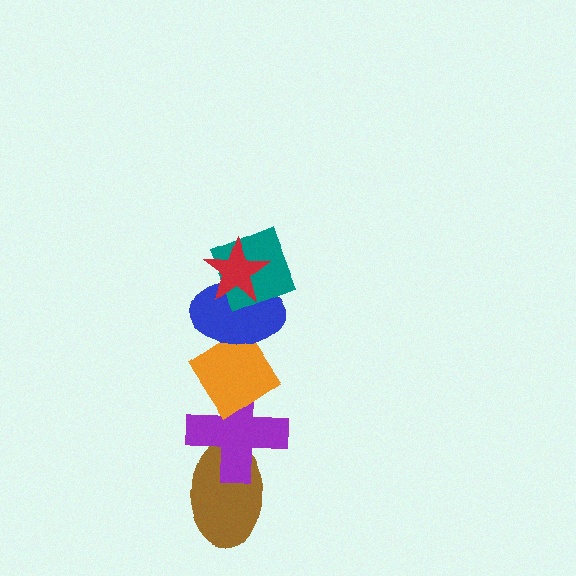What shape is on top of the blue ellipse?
The teal diamond is on top of the blue ellipse.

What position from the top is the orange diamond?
The orange diamond is 4th from the top.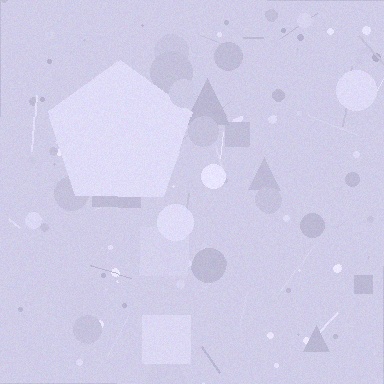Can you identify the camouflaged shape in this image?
The camouflaged shape is a pentagon.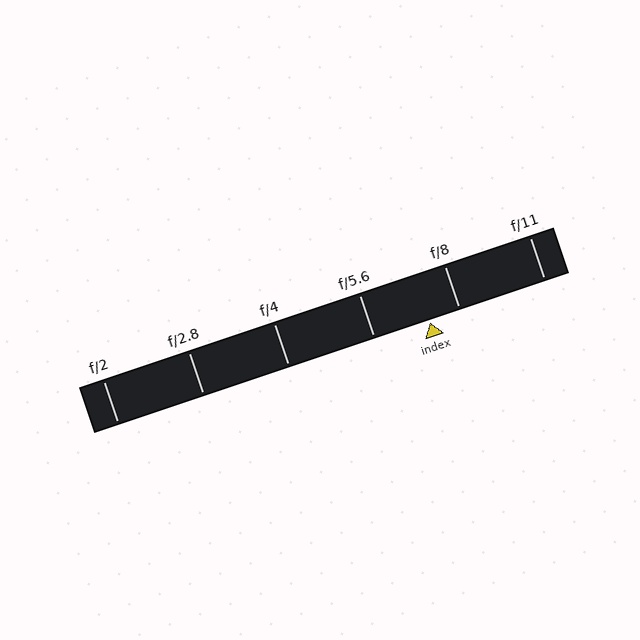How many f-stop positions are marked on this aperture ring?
There are 6 f-stop positions marked.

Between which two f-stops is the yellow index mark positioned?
The index mark is between f/5.6 and f/8.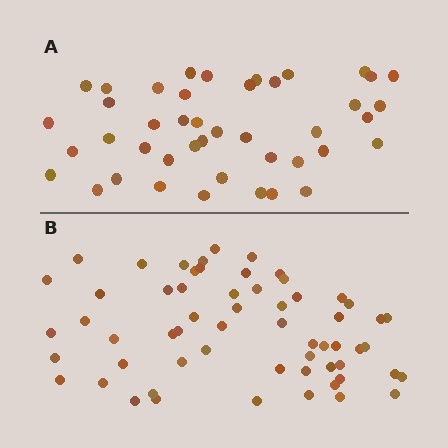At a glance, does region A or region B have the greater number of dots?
Region B (the bottom region) has more dots.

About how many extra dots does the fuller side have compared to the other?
Region B has approximately 15 more dots than region A.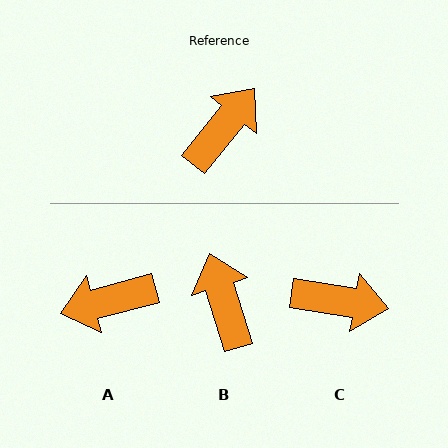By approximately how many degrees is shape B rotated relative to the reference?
Approximately 56 degrees counter-clockwise.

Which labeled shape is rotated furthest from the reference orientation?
A, about 144 degrees away.